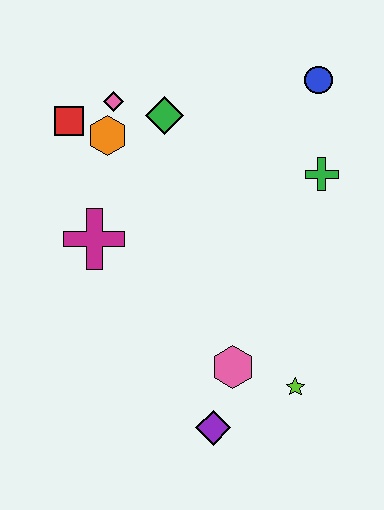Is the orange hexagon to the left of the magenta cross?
No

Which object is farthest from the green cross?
The purple diamond is farthest from the green cross.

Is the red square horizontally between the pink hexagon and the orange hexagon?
No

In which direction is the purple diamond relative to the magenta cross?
The purple diamond is below the magenta cross.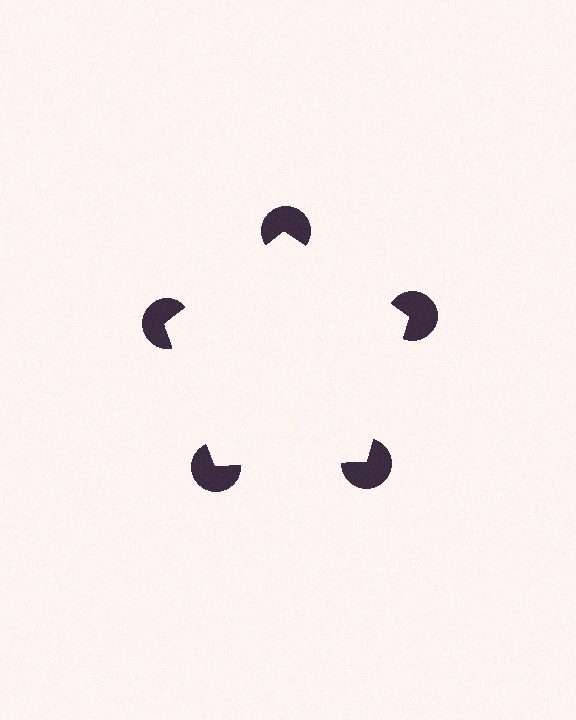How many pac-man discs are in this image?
There are 5 — one at each vertex of the illusory pentagon.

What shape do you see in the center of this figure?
An illusory pentagon — its edges are inferred from the aligned wedge cuts in the pac-man discs, not physically drawn.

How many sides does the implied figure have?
5 sides.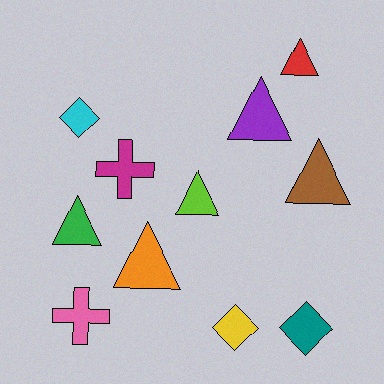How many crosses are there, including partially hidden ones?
There are 2 crosses.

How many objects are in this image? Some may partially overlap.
There are 11 objects.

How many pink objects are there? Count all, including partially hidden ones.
There is 1 pink object.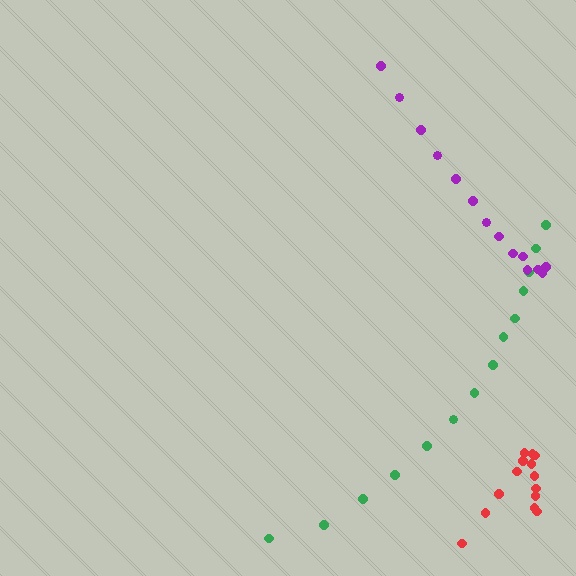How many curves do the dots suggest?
There are 3 distinct paths.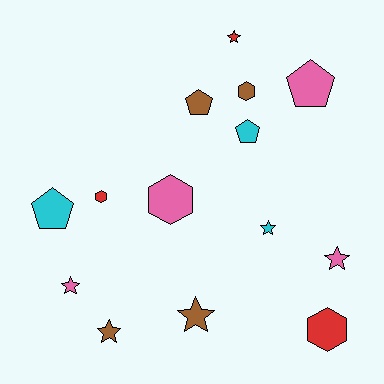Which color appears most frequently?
Brown, with 4 objects.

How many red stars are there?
There is 1 red star.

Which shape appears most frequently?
Star, with 6 objects.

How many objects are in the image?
There are 14 objects.